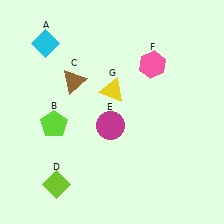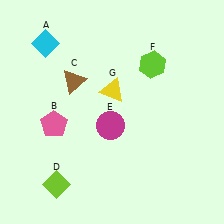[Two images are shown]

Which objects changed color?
B changed from lime to pink. F changed from pink to lime.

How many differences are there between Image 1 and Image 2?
There are 2 differences between the two images.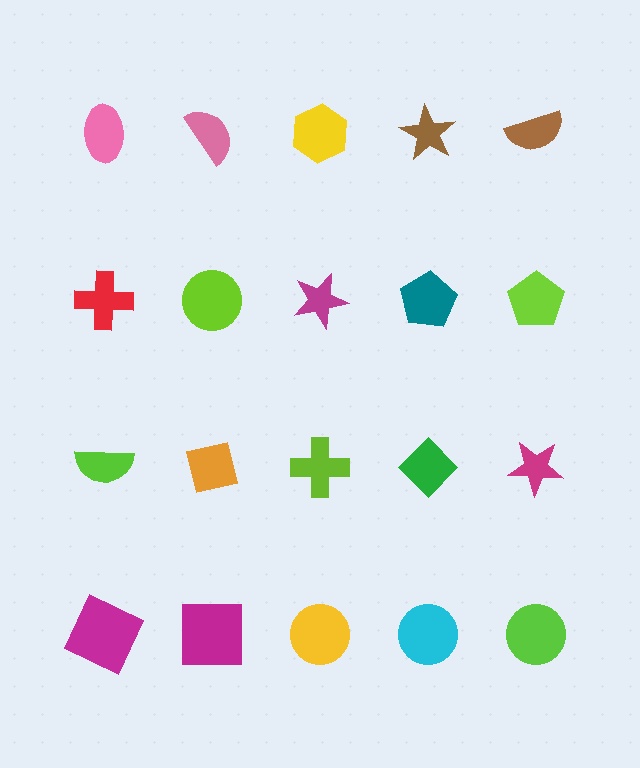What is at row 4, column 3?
A yellow circle.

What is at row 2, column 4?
A teal pentagon.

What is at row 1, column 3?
A yellow hexagon.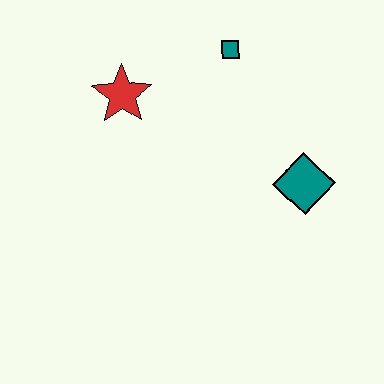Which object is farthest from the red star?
The teal diamond is farthest from the red star.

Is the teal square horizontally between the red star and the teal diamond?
Yes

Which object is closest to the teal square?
The red star is closest to the teal square.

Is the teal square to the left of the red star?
No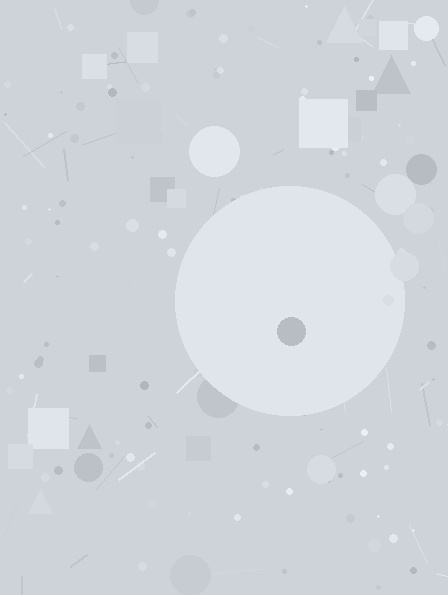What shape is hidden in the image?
A circle is hidden in the image.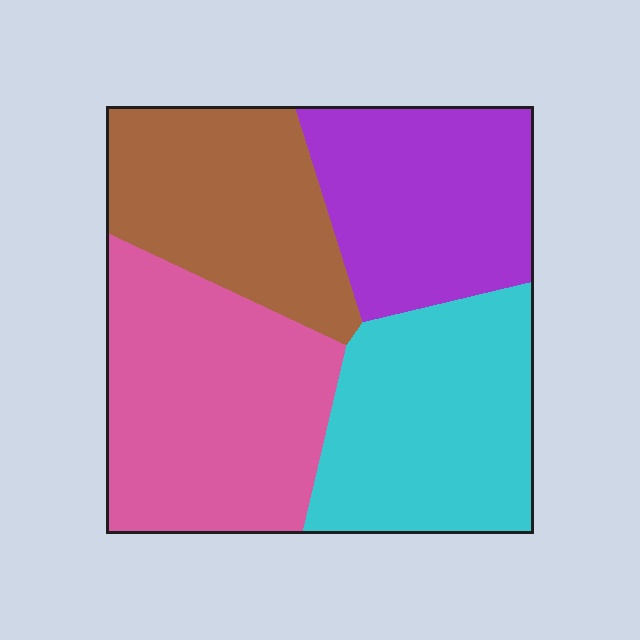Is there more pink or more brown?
Pink.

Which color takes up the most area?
Pink, at roughly 30%.